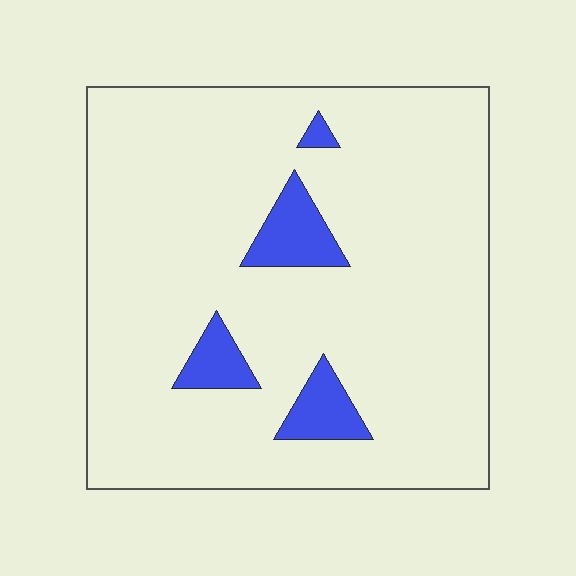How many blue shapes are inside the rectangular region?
4.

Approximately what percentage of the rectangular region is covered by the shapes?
Approximately 10%.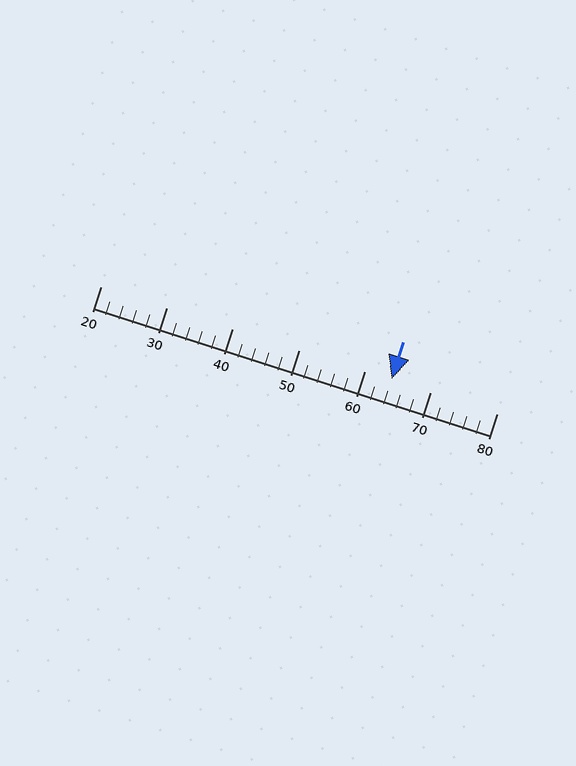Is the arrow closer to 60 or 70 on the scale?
The arrow is closer to 60.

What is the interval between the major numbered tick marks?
The major tick marks are spaced 10 units apart.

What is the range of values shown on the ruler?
The ruler shows values from 20 to 80.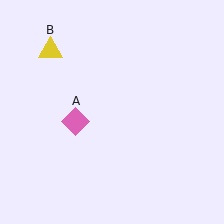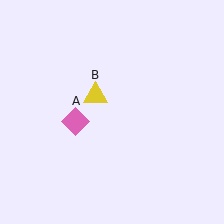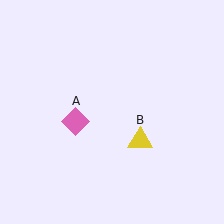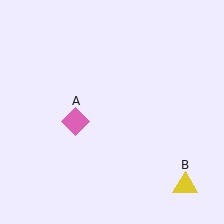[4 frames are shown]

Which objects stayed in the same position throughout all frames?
Pink diamond (object A) remained stationary.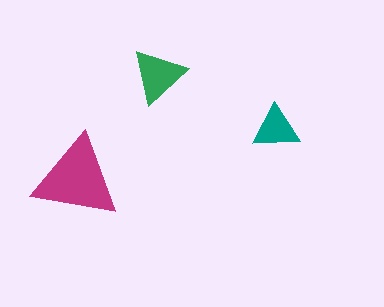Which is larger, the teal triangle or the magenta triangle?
The magenta one.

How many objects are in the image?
There are 3 objects in the image.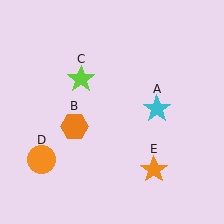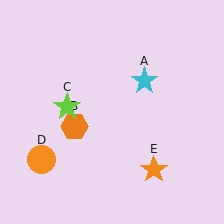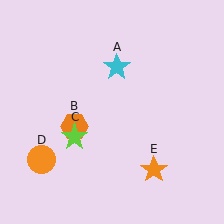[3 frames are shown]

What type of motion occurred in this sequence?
The cyan star (object A), lime star (object C) rotated counterclockwise around the center of the scene.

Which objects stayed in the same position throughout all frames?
Orange hexagon (object B) and orange circle (object D) and orange star (object E) remained stationary.